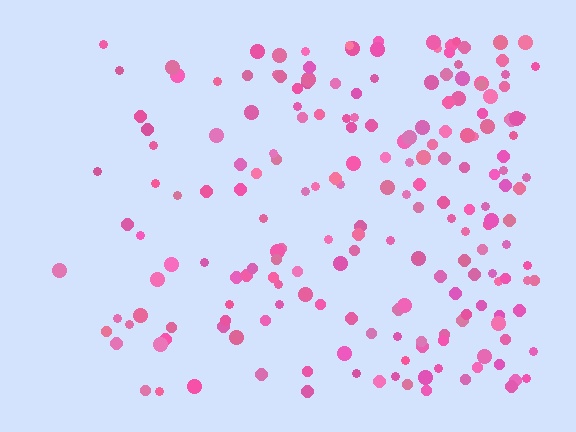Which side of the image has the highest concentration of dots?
The right.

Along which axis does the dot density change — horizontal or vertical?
Horizontal.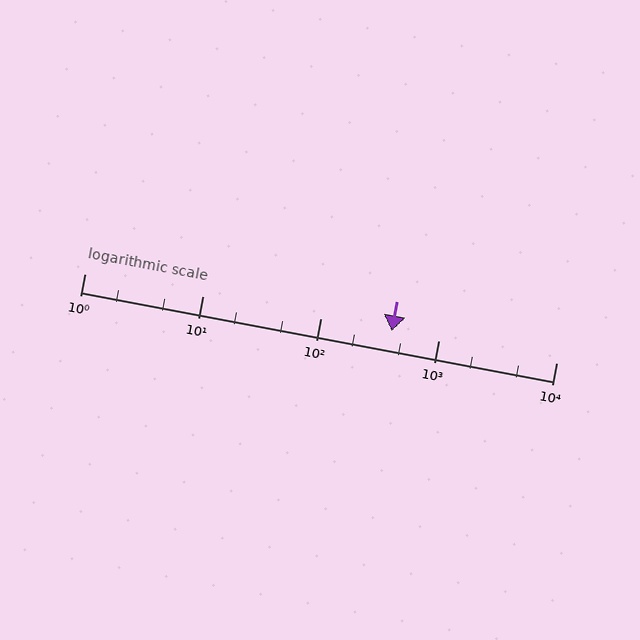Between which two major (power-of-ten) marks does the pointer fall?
The pointer is between 100 and 1000.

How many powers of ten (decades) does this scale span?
The scale spans 4 decades, from 1 to 10000.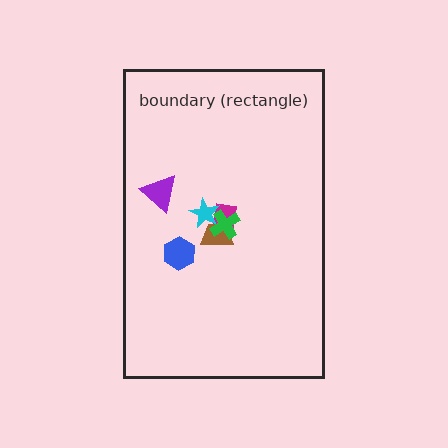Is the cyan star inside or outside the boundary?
Inside.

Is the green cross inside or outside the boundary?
Inside.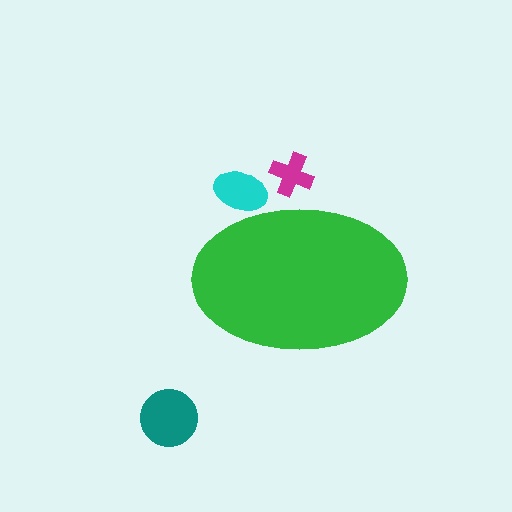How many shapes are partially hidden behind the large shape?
2 shapes are partially hidden.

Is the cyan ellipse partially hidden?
Yes, the cyan ellipse is partially hidden behind the green ellipse.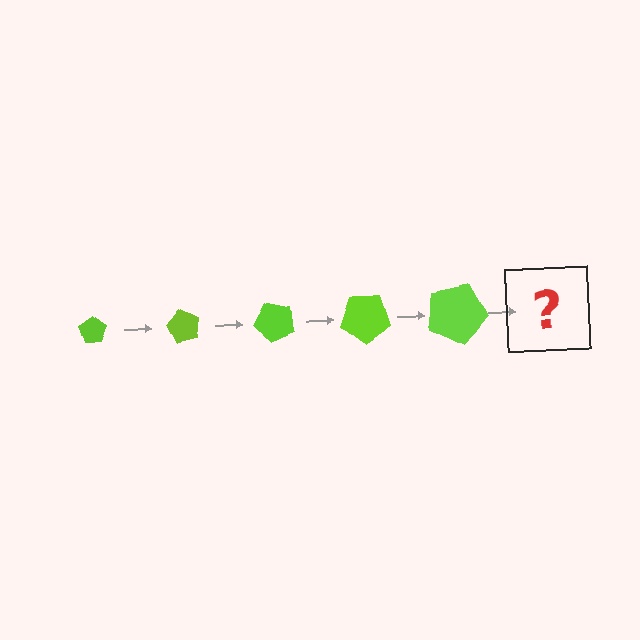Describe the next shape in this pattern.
It should be a pentagon, larger than the previous one and rotated 300 degrees from the start.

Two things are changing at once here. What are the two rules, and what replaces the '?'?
The two rules are that the pentagon grows larger each step and it rotates 60 degrees each step. The '?' should be a pentagon, larger than the previous one and rotated 300 degrees from the start.